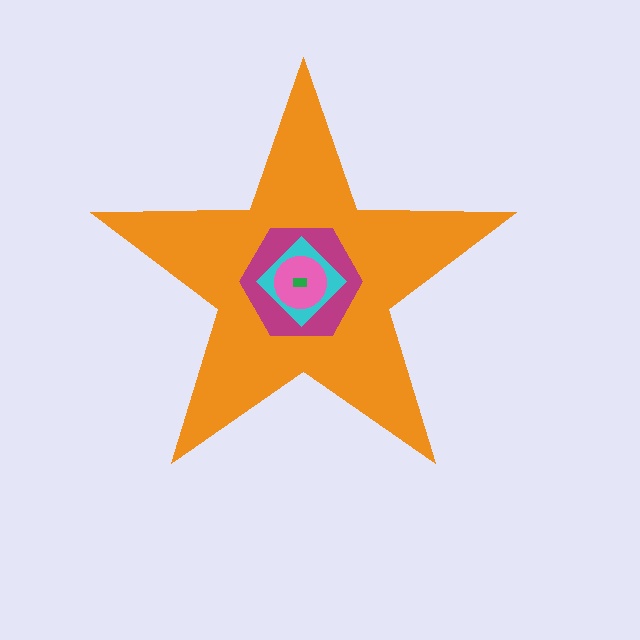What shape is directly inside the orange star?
The magenta hexagon.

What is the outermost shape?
The orange star.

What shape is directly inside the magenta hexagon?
The cyan diamond.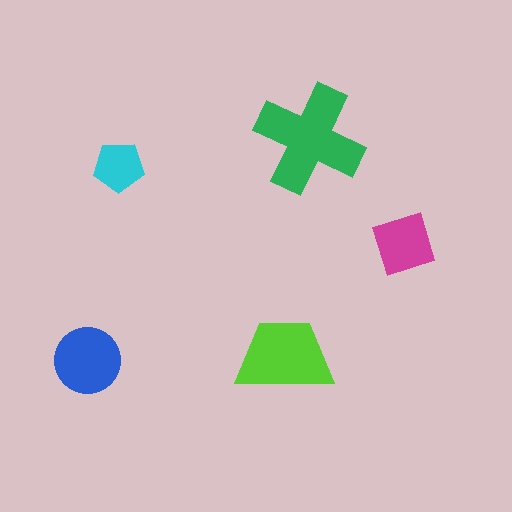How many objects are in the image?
There are 5 objects in the image.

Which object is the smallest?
The cyan pentagon.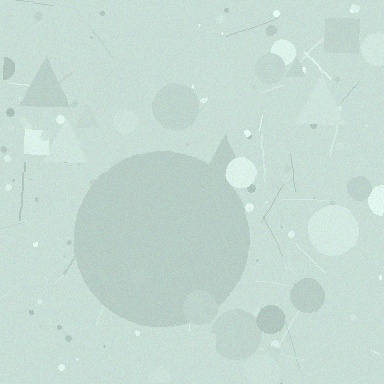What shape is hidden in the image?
A circle is hidden in the image.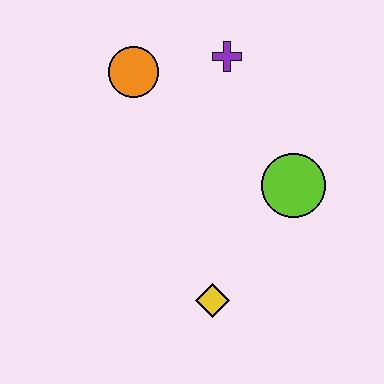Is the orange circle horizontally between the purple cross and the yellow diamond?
No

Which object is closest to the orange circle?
The purple cross is closest to the orange circle.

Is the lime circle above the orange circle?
No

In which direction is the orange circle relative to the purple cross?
The orange circle is to the left of the purple cross.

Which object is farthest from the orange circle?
The yellow diamond is farthest from the orange circle.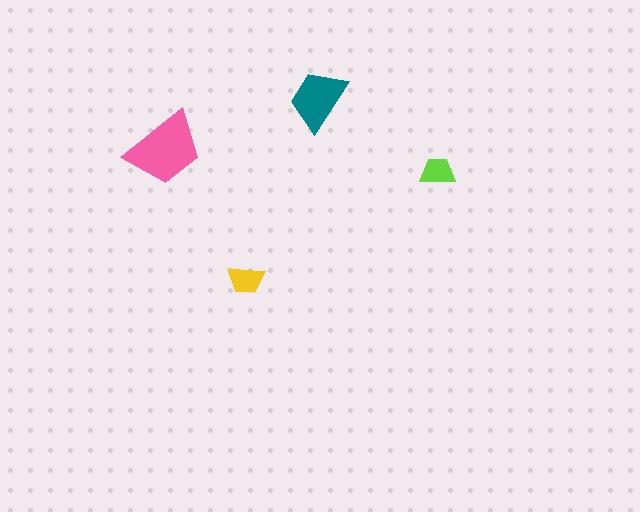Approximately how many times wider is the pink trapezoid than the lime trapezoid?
About 2 times wider.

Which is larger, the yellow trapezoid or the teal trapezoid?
The teal one.